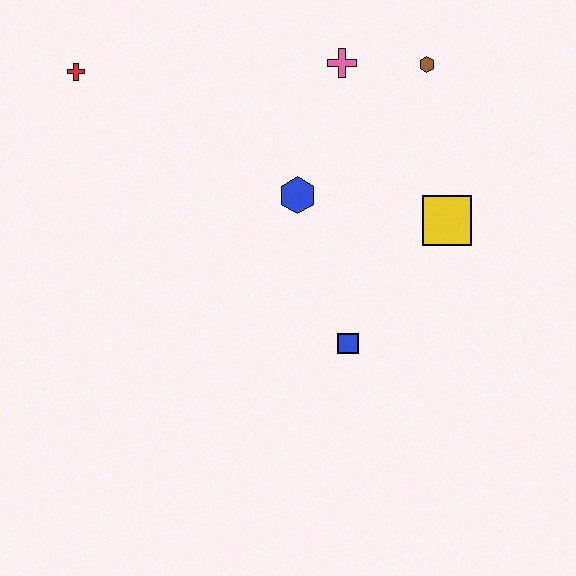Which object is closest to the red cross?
The blue hexagon is closest to the red cross.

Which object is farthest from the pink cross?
The blue square is farthest from the pink cross.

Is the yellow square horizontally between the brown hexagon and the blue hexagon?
No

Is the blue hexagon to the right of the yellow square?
No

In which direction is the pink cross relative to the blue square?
The pink cross is above the blue square.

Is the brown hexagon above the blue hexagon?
Yes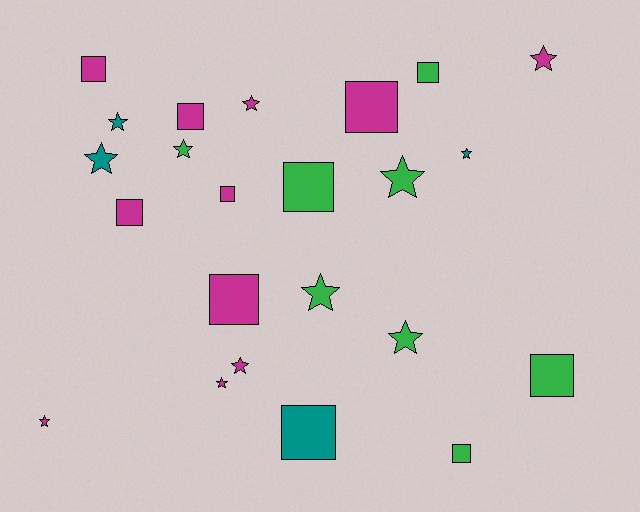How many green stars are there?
There are 4 green stars.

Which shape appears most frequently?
Star, with 12 objects.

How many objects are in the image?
There are 23 objects.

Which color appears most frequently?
Magenta, with 11 objects.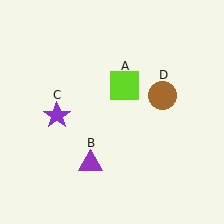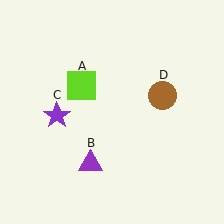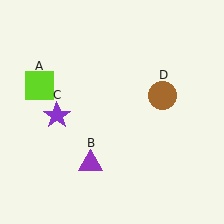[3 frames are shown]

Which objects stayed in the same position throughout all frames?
Purple triangle (object B) and purple star (object C) and brown circle (object D) remained stationary.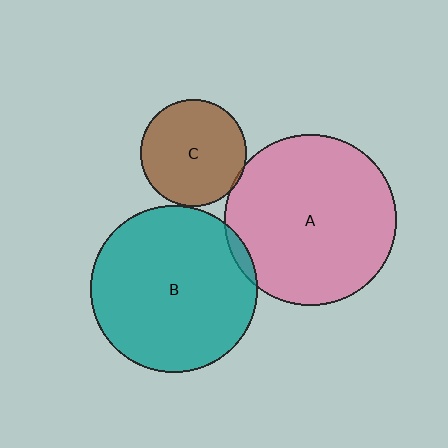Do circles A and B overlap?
Yes.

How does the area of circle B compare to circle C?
Approximately 2.4 times.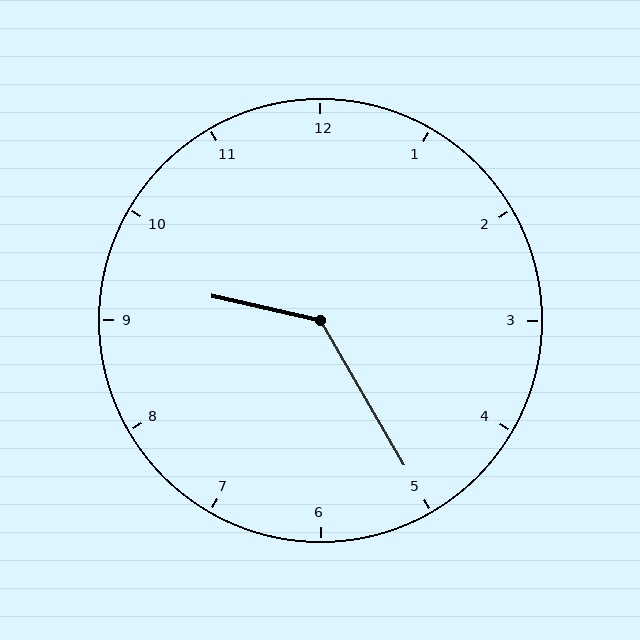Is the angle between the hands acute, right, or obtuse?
It is obtuse.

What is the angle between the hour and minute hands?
Approximately 132 degrees.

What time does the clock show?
9:25.